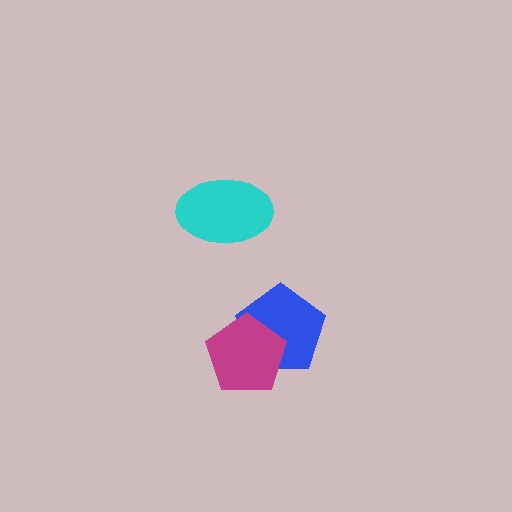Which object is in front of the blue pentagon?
The magenta pentagon is in front of the blue pentagon.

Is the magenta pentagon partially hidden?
No, no other shape covers it.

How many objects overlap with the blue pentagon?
1 object overlaps with the blue pentagon.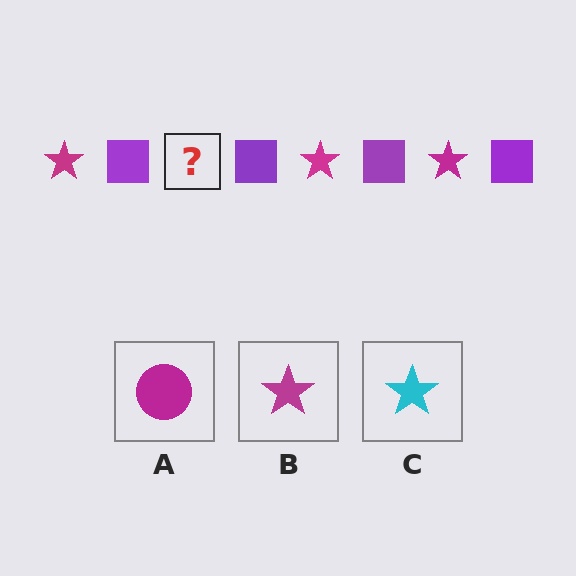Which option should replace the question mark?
Option B.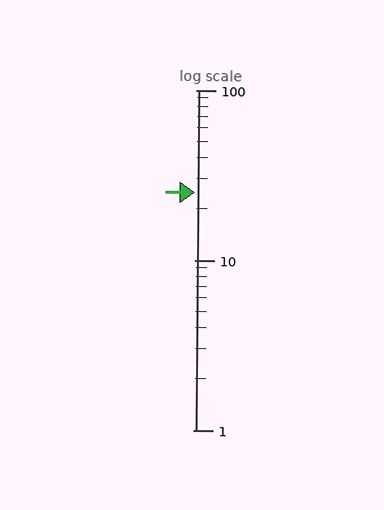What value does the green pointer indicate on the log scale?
The pointer indicates approximately 25.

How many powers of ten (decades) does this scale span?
The scale spans 2 decades, from 1 to 100.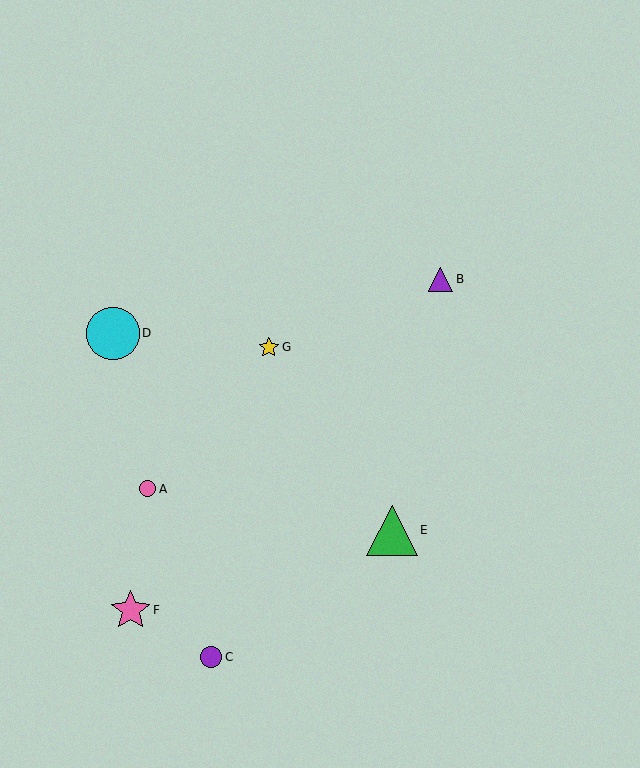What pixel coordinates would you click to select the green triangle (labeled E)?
Click at (392, 530) to select the green triangle E.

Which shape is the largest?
The cyan circle (labeled D) is the largest.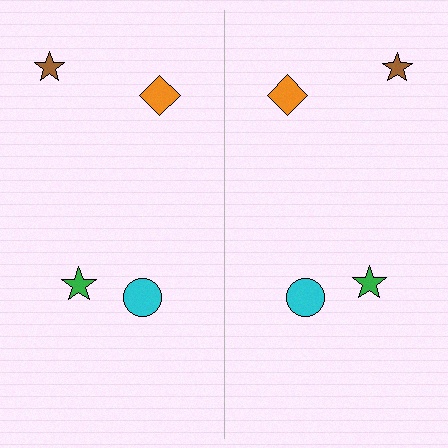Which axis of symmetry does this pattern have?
The pattern has a vertical axis of symmetry running through the center of the image.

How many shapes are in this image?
There are 8 shapes in this image.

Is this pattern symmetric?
Yes, this pattern has bilateral (reflection) symmetry.